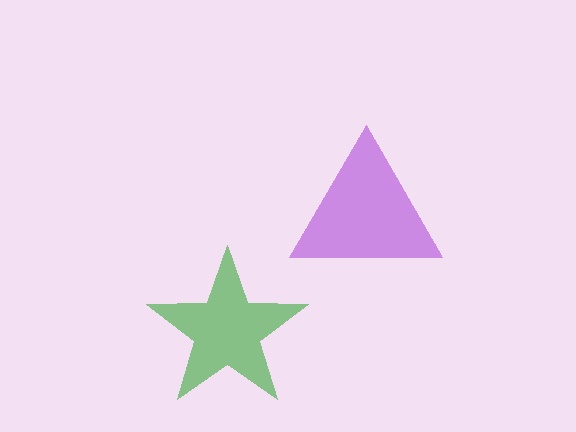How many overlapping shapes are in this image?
There are 2 overlapping shapes in the image.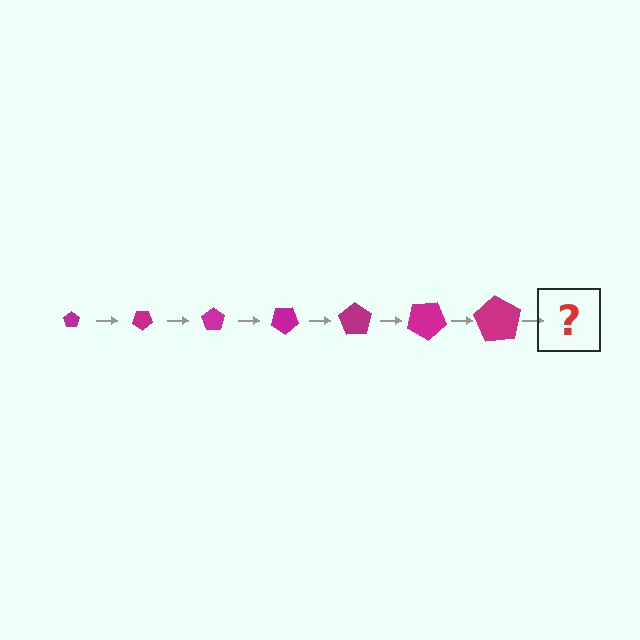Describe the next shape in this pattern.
It should be a pentagon, larger than the previous one and rotated 245 degrees from the start.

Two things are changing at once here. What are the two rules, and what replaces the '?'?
The two rules are that the pentagon grows larger each step and it rotates 35 degrees each step. The '?' should be a pentagon, larger than the previous one and rotated 245 degrees from the start.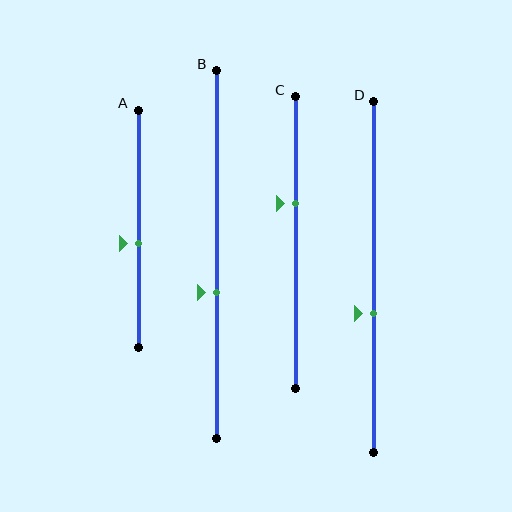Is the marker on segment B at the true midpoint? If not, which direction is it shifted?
No, the marker on segment B is shifted downward by about 10% of the segment length.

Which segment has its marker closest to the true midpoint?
Segment A has its marker closest to the true midpoint.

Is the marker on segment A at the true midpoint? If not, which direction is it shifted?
No, the marker on segment A is shifted downward by about 6% of the segment length.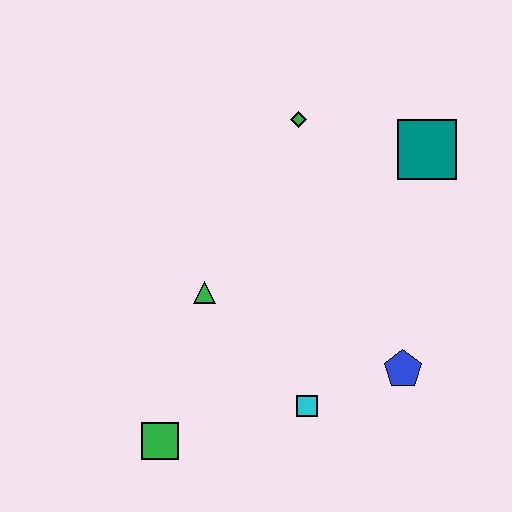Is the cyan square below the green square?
No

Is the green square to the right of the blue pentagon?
No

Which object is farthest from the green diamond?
The green square is farthest from the green diamond.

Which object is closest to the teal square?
The green diamond is closest to the teal square.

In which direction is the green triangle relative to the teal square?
The green triangle is to the left of the teal square.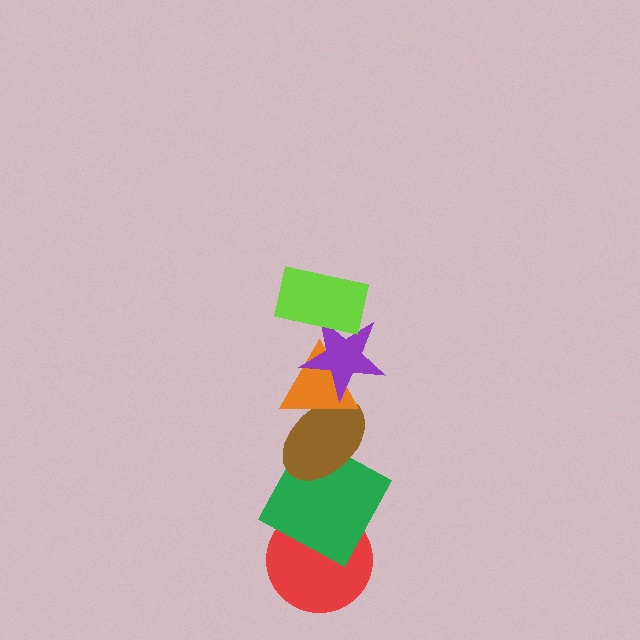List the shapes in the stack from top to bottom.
From top to bottom: the lime rectangle, the purple star, the orange triangle, the brown ellipse, the green square, the red circle.